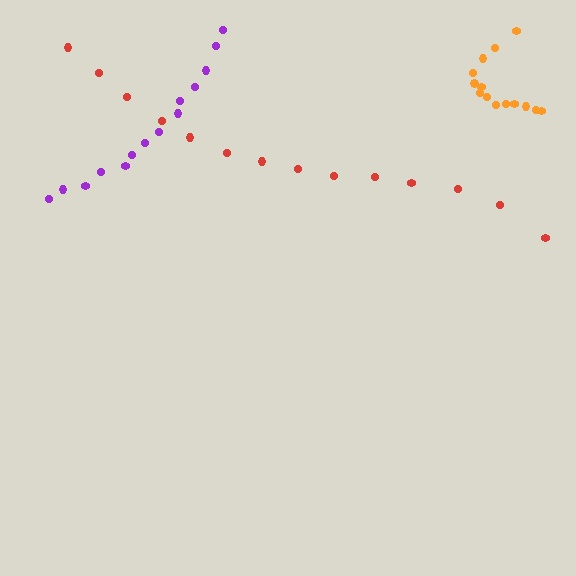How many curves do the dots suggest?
There are 3 distinct paths.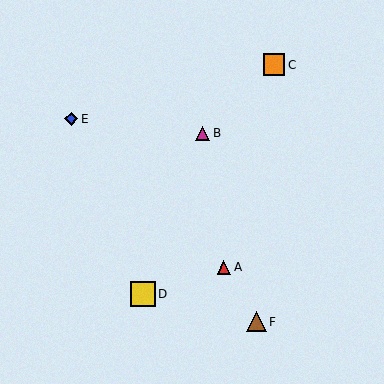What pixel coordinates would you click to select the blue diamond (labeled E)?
Click at (71, 119) to select the blue diamond E.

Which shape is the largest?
The yellow square (labeled D) is the largest.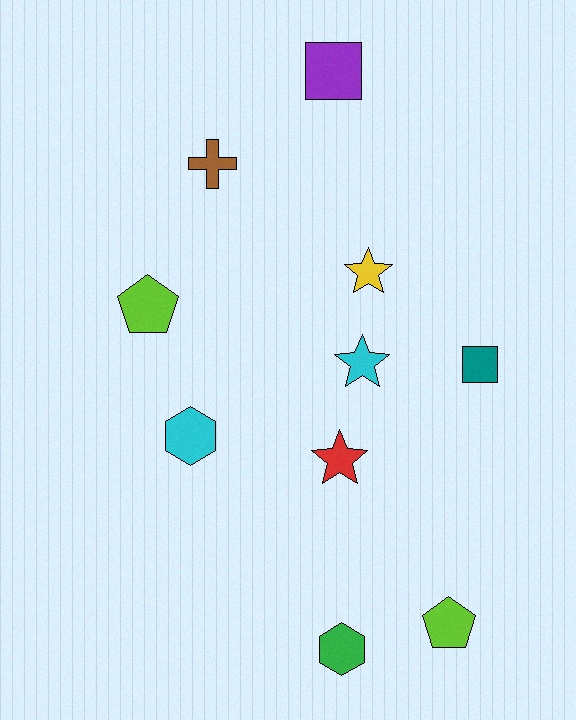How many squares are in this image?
There are 2 squares.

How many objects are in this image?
There are 10 objects.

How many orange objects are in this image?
There are no orange objects.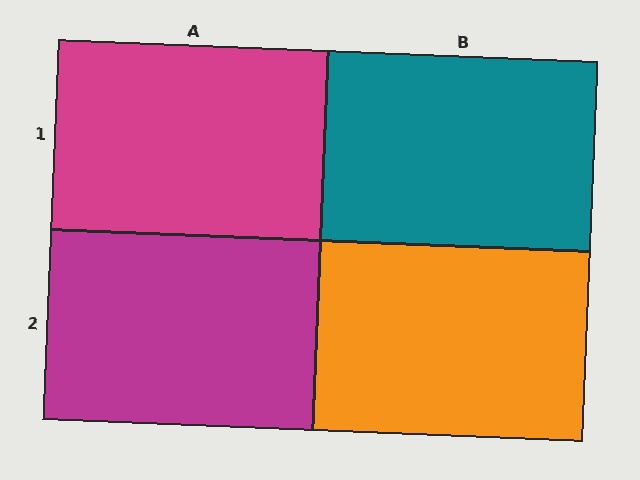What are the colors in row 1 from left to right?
Magenta, teal.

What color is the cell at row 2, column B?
Orange.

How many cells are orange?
1 cell is orange.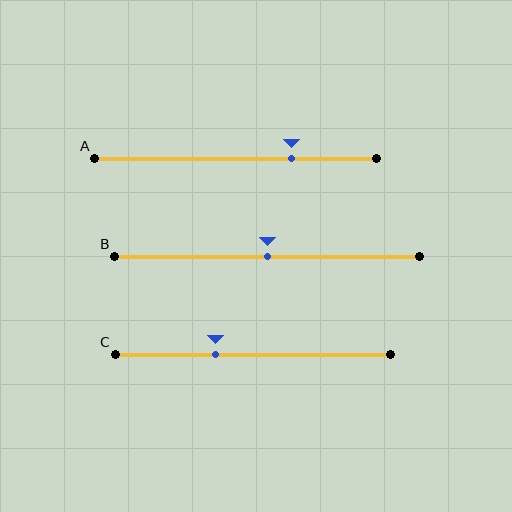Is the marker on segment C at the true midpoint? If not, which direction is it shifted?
No, the marker on segment C is shifted to the left by about 13% of the segment length.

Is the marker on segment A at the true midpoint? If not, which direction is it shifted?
No, the marker on segment A is shifted to the right by about 20% of the segment length.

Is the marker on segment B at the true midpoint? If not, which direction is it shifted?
Yes, the marker on segment B is at the true midpoint.